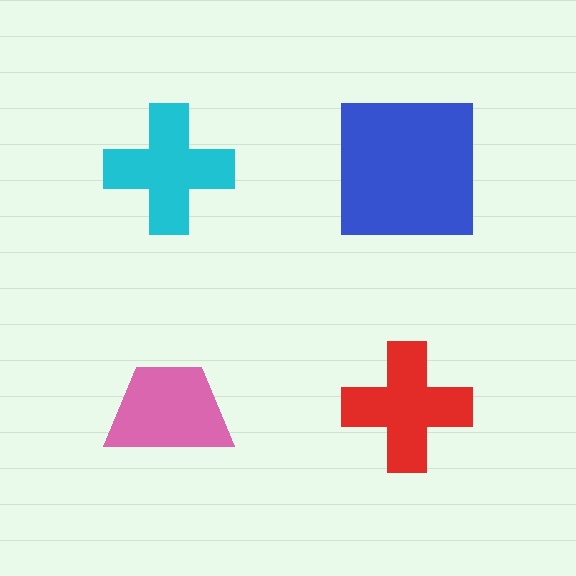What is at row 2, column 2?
A red cross.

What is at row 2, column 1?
A pink trapezoid.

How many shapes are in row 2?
2 shapes.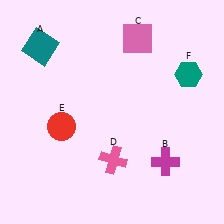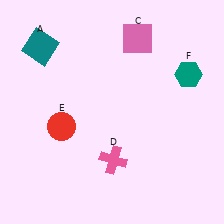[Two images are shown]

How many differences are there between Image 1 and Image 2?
There is 1 difference between the two images.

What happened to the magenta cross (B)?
The magenta cross (B) was removed in Image 2. It was in the bottom-right area of Image 1.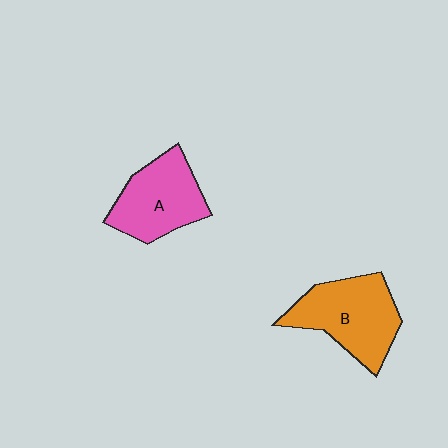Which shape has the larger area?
Shape B (orange).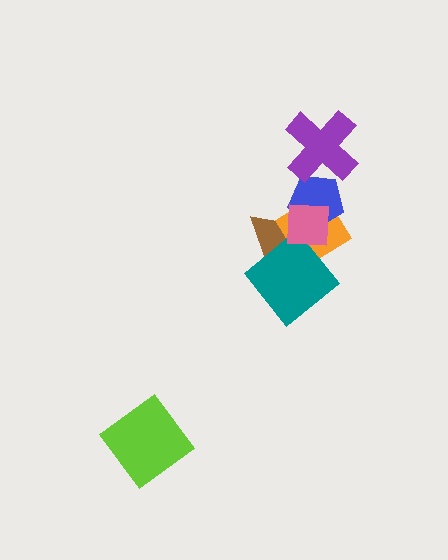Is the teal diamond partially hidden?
Yes, it is partially covered by another shape.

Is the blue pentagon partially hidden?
Yes, it is partially covered by another shape.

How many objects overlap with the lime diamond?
0 objects overlap with the lime diamond.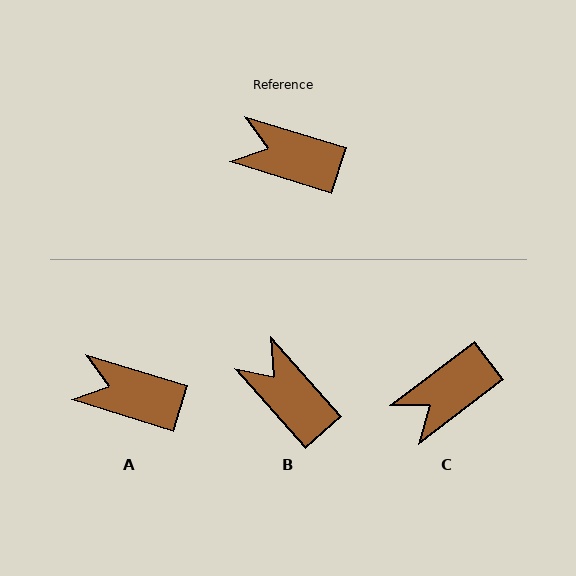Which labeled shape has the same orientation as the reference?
A.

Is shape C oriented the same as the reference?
No, it is off by about 54 degrees.